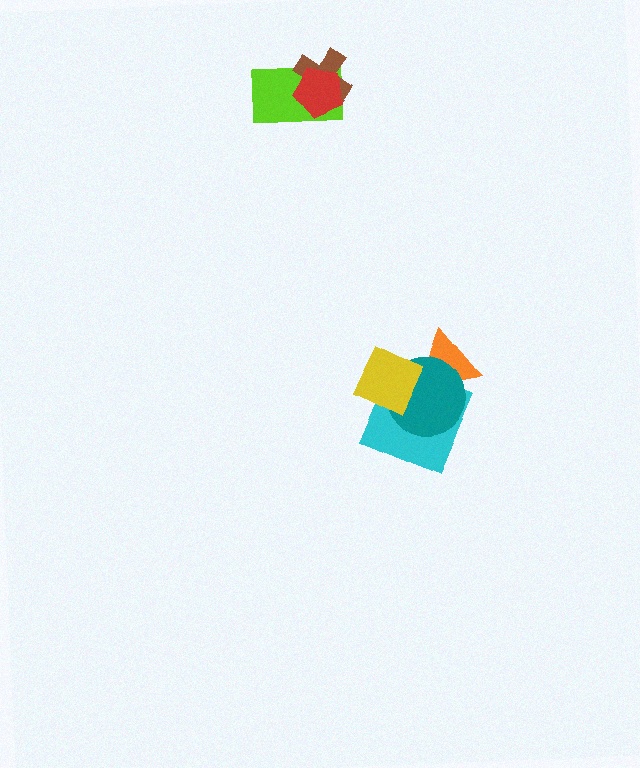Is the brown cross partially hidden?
Yes, it is partially covered by another shape.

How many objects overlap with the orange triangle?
3 objects overlap with the orange triangle.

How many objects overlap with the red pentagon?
2 objects overlap with the red pentagon.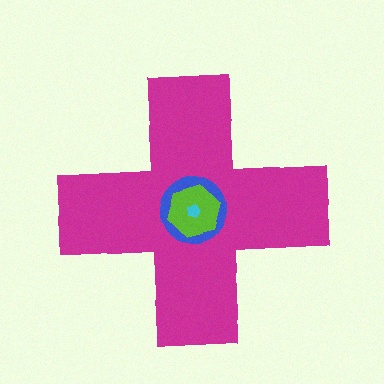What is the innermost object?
The cyan pentagon.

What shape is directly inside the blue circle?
The lime hexagon.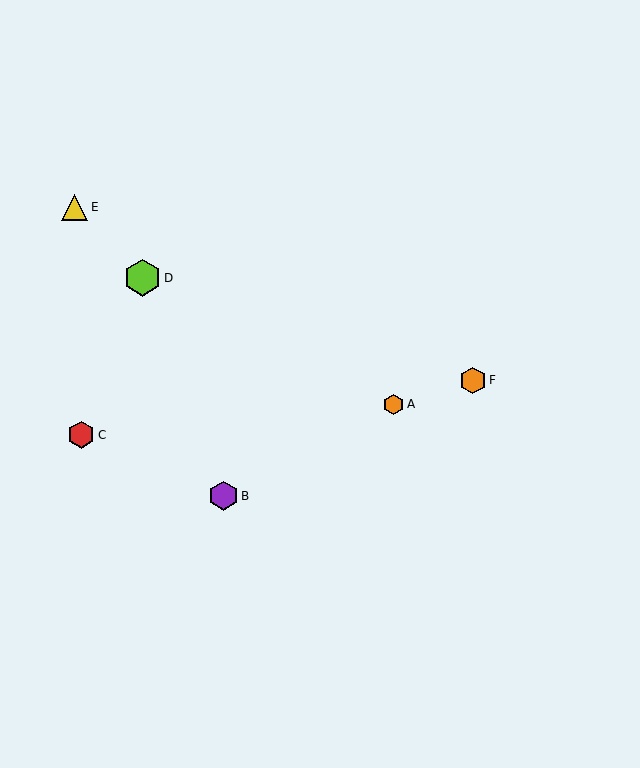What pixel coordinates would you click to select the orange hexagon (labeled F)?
Click at (473, 381) to select the orange hexagon F.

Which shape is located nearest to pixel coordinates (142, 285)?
The lime hexagon (labeled D) at (143, 278) is nearest to that location.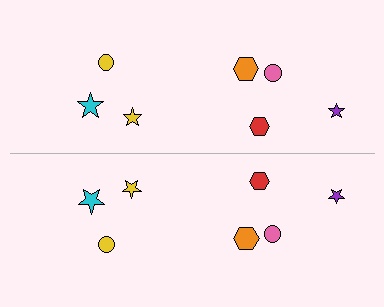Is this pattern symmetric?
Yes, this pattern has bilateral (reflection) symmetry.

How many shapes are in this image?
There are 14 shapes in this image.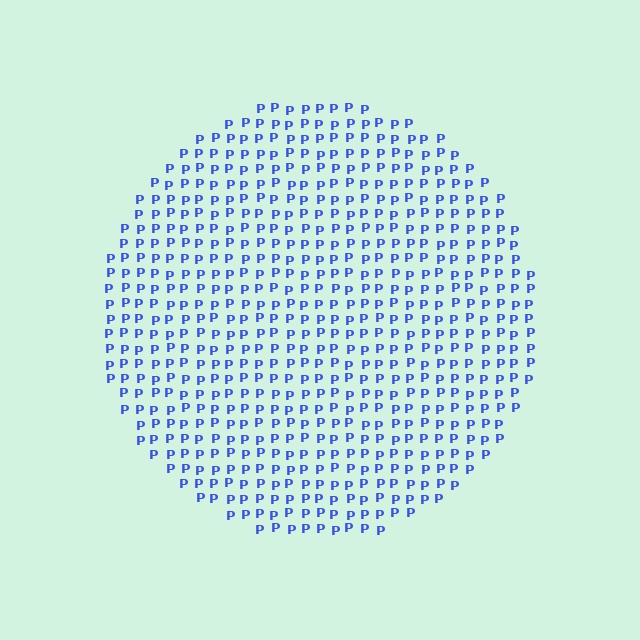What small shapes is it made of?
It is made of small letter P's.